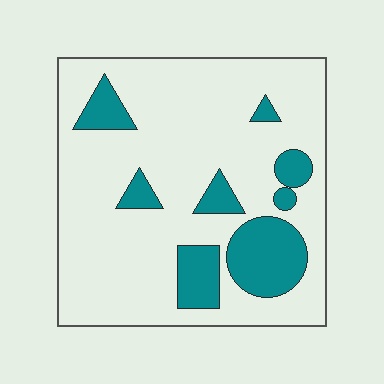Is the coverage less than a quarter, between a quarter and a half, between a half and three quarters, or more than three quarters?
Less than a quarter.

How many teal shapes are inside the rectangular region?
8.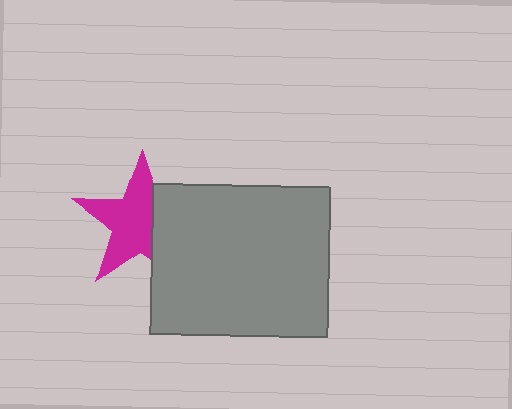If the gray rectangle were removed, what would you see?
You would see the complete magenta star.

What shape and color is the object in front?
The object in front is a gray rectangle.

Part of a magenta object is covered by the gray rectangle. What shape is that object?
It is a star.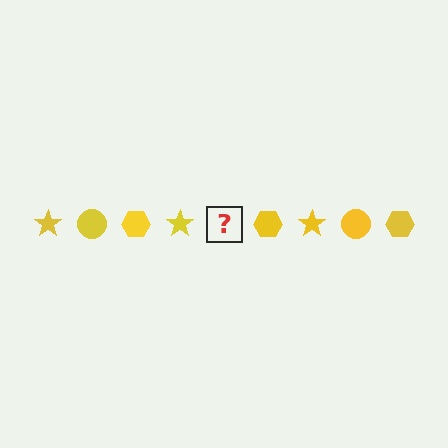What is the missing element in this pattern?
The missing element is a yellow circle.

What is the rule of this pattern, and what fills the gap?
The rule is that the pattern cycles through star, circle, hexagon shapes in yellow. The gap should be filled with a yellow circle.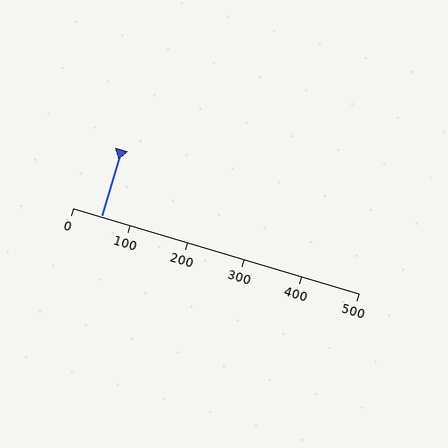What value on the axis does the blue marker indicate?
The marker indicates approximately 50.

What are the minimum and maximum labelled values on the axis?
The axis runs from 0 to 500.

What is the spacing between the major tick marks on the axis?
The major ticks are spaced 100 apart.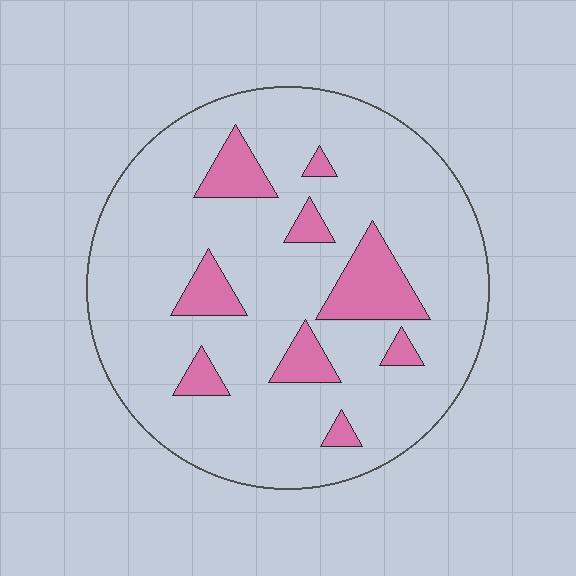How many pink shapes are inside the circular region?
9.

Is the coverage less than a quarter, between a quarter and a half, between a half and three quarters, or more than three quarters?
Less than a quarter.